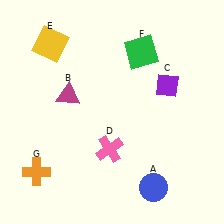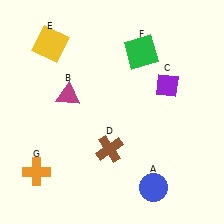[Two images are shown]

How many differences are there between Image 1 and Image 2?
There is 1 difference between the two images.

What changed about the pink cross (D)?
In Image 1, D is pink. In Image 2, it changed to brown.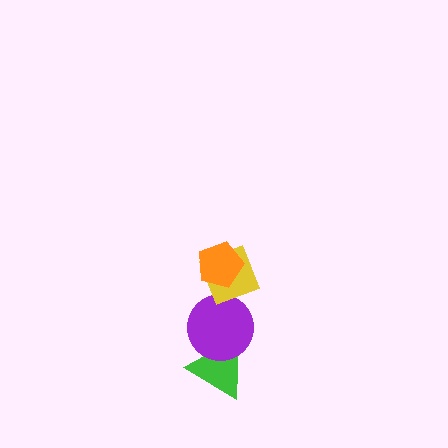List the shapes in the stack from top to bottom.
From top to bottom: the orange pentagon, the yellow diamond, the purple circle, the green triangle.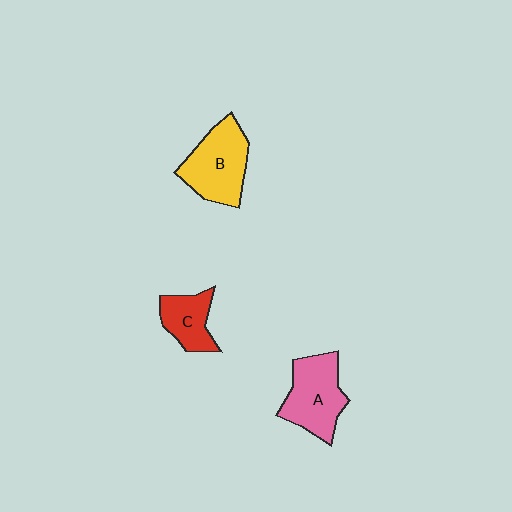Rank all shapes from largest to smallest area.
From largest to smallest: B (yellow), A (pink), C (red).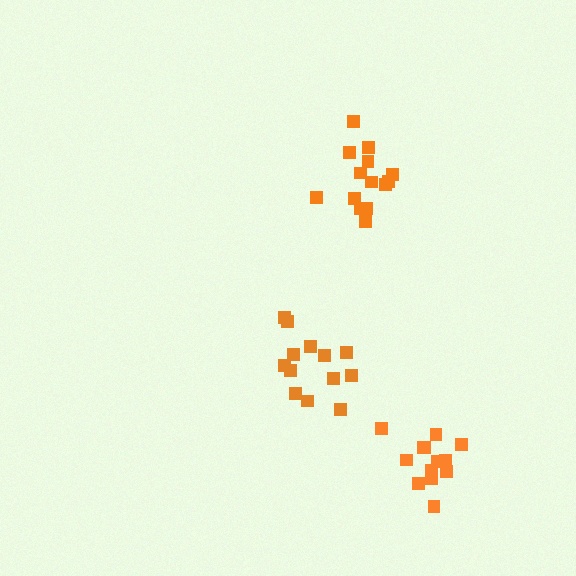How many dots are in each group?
Group 1: 13 dots, Group 2: 14 dots, Group 3: 13 dots (40 total).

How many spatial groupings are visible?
There are 3 spatial groupings.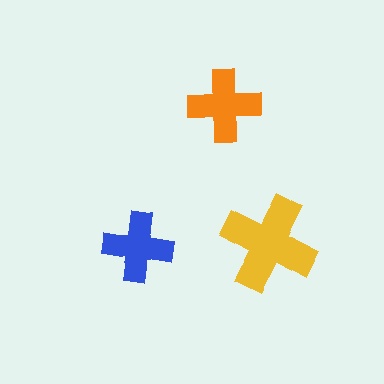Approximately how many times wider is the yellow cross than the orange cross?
About 1.5 times wider.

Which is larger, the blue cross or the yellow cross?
The yellow one.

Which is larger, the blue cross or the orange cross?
The orange one.